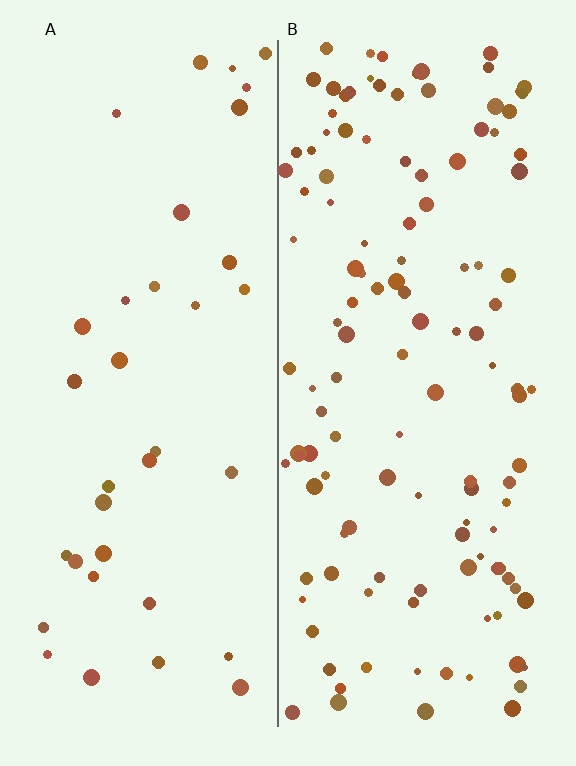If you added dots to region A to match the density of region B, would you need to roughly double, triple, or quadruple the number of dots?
Approximately triple.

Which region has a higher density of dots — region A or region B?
B (the right).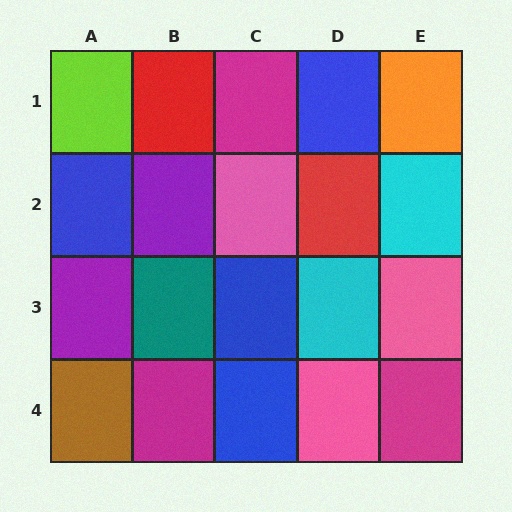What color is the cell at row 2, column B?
Purple.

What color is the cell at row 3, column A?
Purple.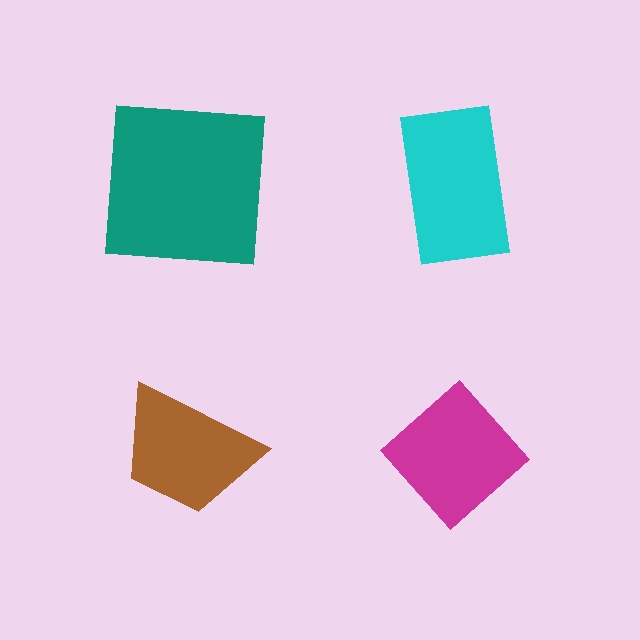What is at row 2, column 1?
A brown trapezoid.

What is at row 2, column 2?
A magenta diamond.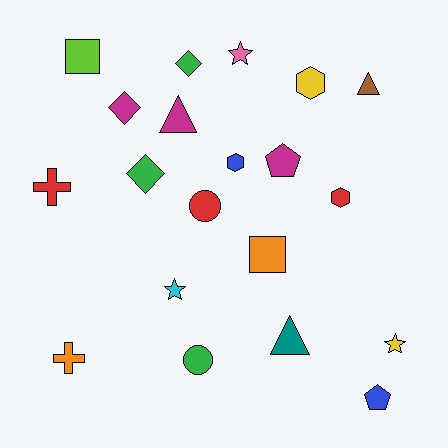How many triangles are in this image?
There are 3 triangles.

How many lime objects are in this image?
There is 1 lime object.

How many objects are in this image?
There are 20 objects.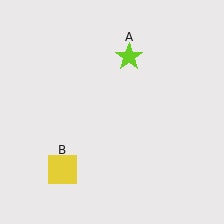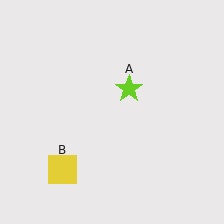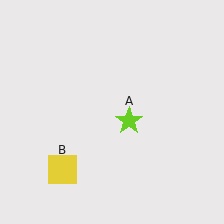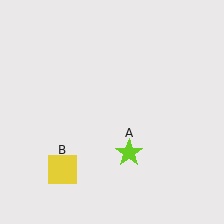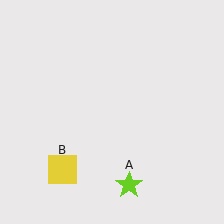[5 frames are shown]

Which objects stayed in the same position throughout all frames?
Yellow square (object B) remained stationary.